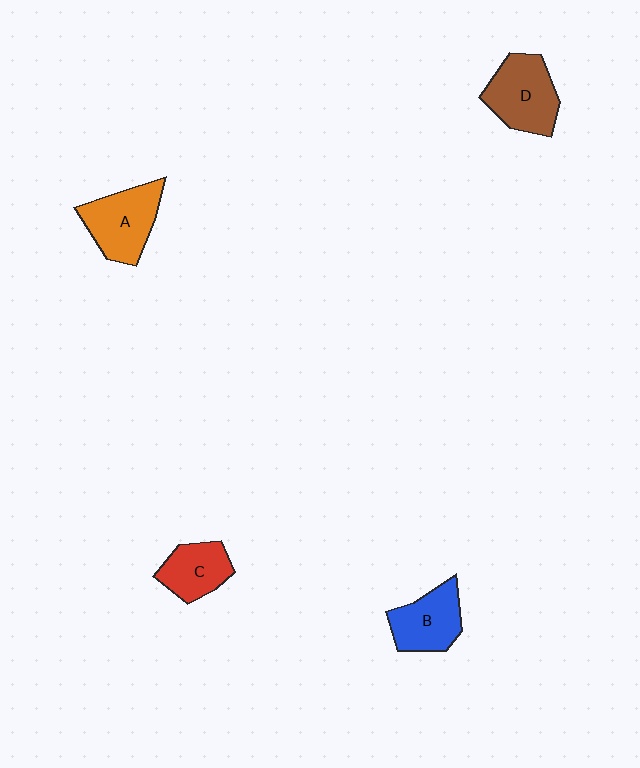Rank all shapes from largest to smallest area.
From largest to smallest: D (brown), A (orange), B (blue), C (red).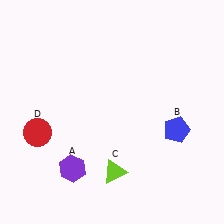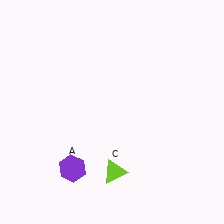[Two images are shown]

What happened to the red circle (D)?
The red circle (D) was removed in Image 2. It was in the bottom-left area of Image 1.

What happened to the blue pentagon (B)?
The blue pentagon (B) was removed in Image 2. It was in the bottom-right area of Image 1.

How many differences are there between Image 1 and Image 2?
There are 2 differences between the two images.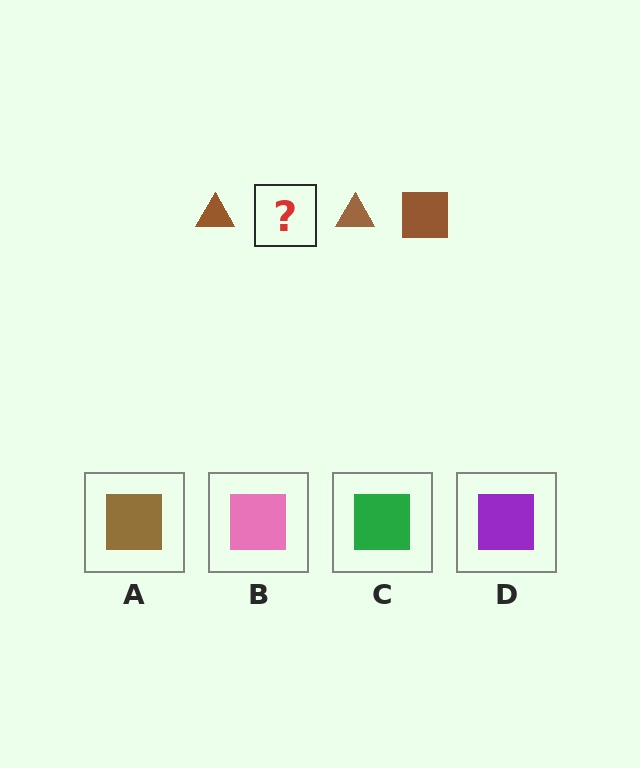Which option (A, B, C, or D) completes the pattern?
A.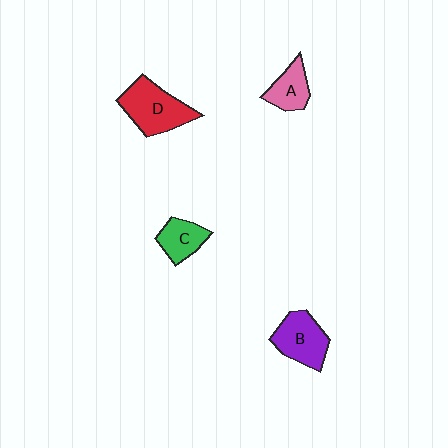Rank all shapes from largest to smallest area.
From largest to smallest: D (red), B (purple), A (pink), C (green).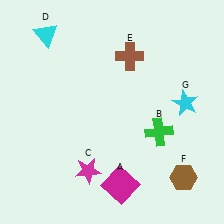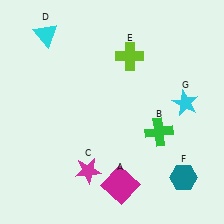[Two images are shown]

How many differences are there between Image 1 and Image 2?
There are 2 differences between the two images.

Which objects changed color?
E changed from brown to lime. F changed from brown to teal.